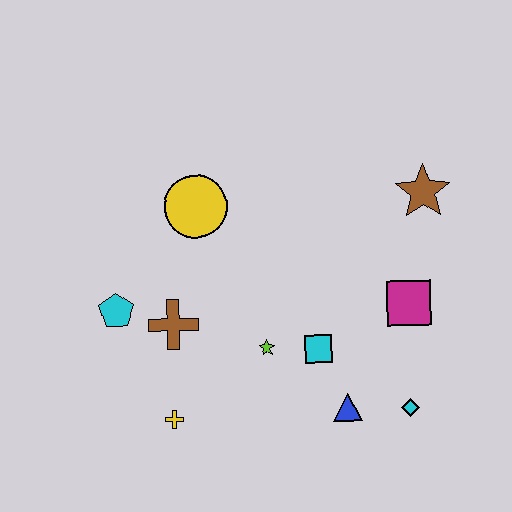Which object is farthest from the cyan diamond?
The cyan pentagon is farthest from the cyan diamond.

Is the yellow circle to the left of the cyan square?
Yes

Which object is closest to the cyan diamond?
The blue triangle is closest to the cyan diamond.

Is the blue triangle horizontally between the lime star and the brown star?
Yes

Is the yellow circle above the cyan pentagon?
Yes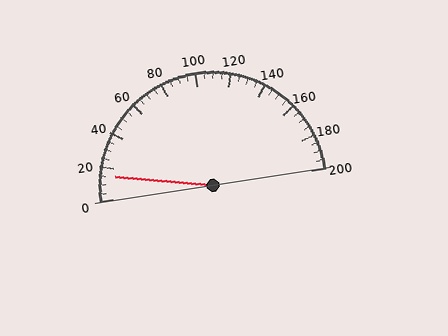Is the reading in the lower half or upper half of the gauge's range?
The reading is in the lower half of the range (0 to 200).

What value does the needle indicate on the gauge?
The needle indicates approximately 15.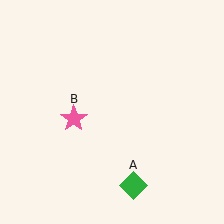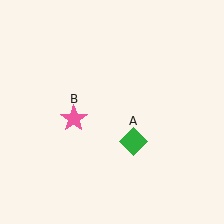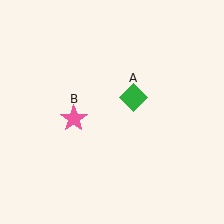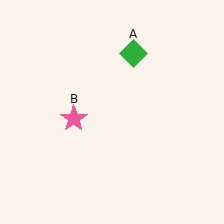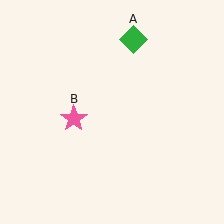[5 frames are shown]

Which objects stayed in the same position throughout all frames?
Pink star (object B) remained stationary.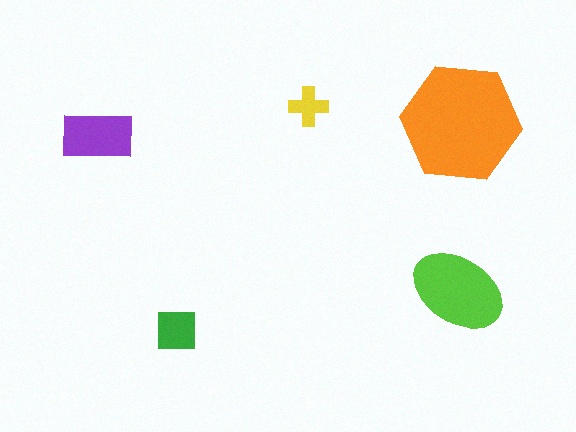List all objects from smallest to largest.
The yellow cross, the green square, the purple rectangle, the lime ellipse, the orange hexagon.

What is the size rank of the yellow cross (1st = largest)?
5th.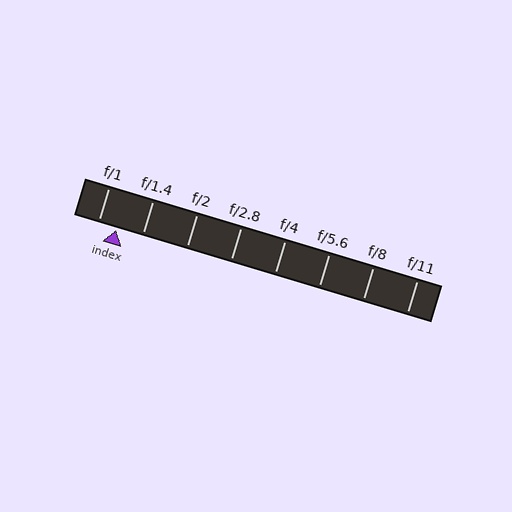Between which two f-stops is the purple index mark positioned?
The index mark is between f/1 and f/1.4.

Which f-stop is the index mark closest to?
The index mark is closest to f/1.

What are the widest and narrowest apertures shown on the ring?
The widest aperture shown is f/1 and the narrowest is f/11.